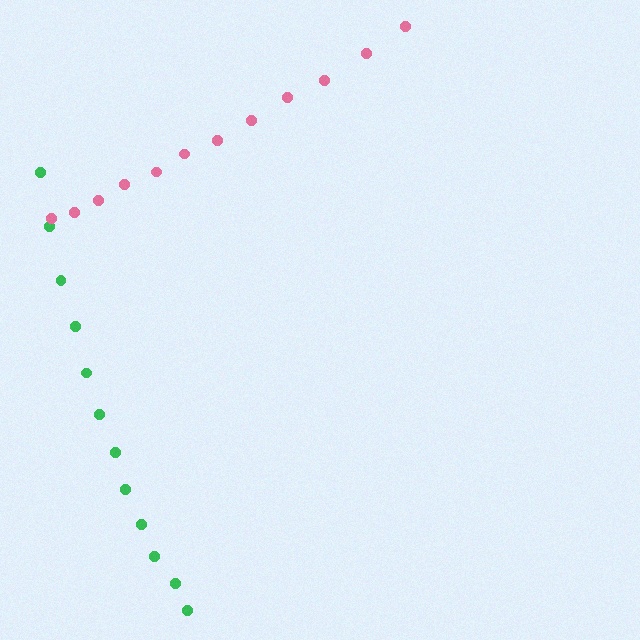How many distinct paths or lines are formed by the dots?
There are 2 distinct paths.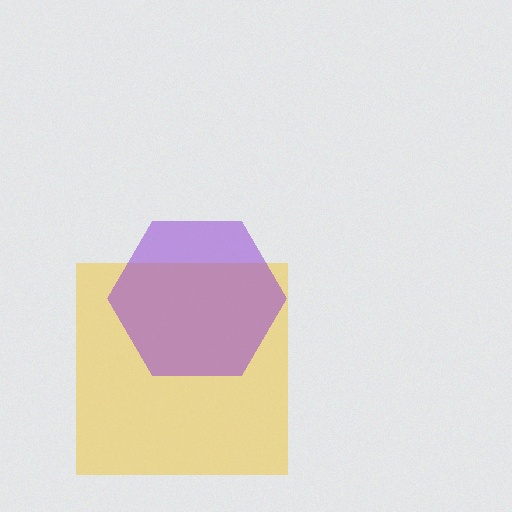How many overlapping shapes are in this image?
There are 2 overlapping shapes in the image.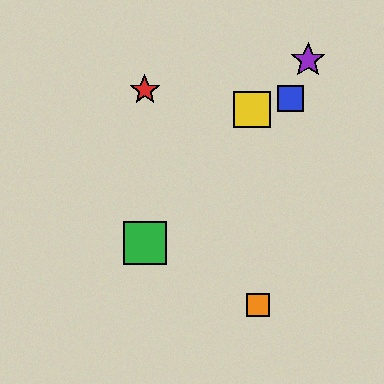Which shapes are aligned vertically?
The red star, the green square are aligned vertically.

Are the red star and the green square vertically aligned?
Yes, both are at x≈145.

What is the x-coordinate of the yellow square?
The yellow square is at x≈252.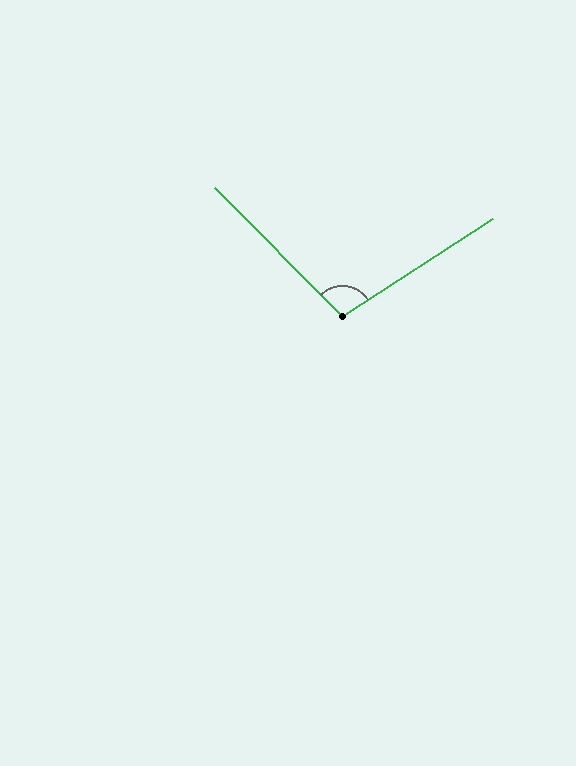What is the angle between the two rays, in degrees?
Approximately 102 degrees.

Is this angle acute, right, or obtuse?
It is obtuse.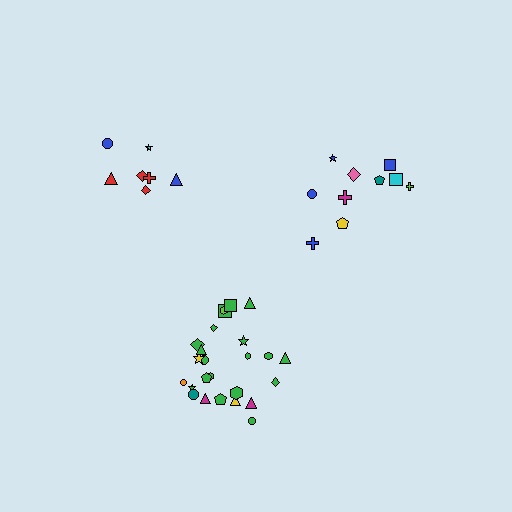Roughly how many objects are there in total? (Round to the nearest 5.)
Roughly 40 objects in total.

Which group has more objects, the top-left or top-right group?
The top-right group.